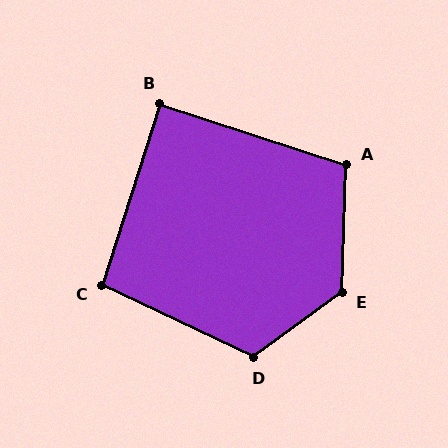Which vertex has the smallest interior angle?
B, at approximately 90 degrees.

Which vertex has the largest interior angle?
E, at approximately 128 degrees.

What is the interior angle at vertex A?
Approximately 106 degrees (obtuse).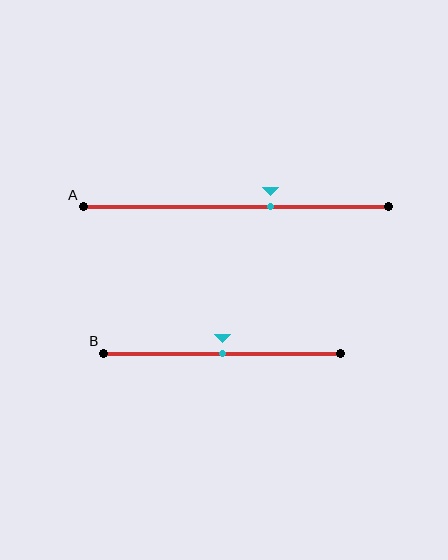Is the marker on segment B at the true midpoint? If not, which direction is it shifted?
Yes, the marker on segment B is at the true midpoint.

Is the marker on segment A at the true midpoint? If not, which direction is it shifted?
No, the marker on segment A is shifted to the right by about 11% of the segment length.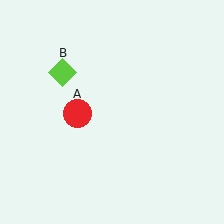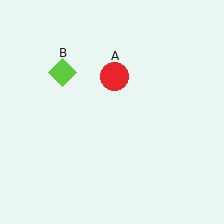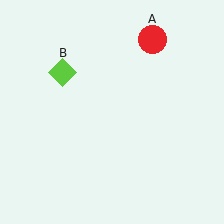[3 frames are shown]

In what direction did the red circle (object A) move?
The red circle (object A) moved up and to the right.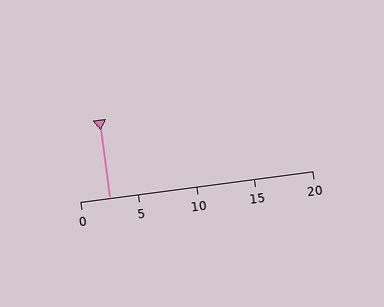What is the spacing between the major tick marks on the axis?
The major ticks are spaced 5 apart.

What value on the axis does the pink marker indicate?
The marker indicates approximately 2.5.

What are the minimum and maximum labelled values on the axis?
The axis runs from 0 to 20.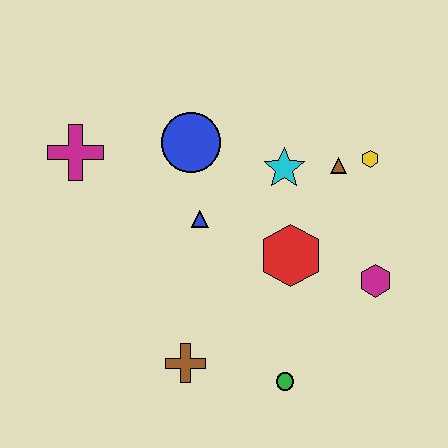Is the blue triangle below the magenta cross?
Yes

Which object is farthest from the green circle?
The magenta cross is farthest from the green circle.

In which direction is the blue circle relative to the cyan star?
The blue circle is to the left of the cyan star.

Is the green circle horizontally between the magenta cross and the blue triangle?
No